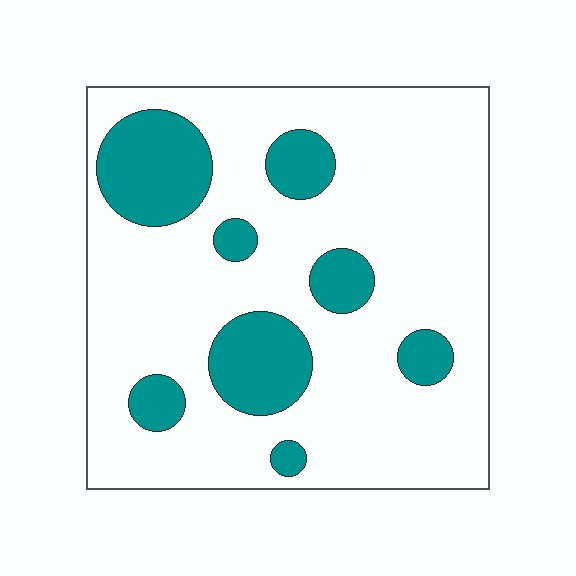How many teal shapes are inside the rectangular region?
8.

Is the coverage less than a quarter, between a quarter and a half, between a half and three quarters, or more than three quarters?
Less than a quarter.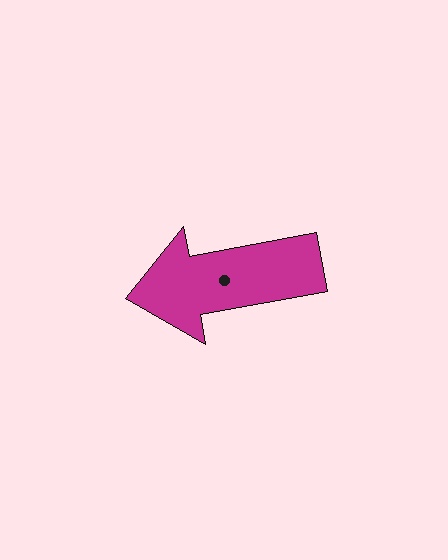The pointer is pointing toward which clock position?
Roughly 9 o'clock.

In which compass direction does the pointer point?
West.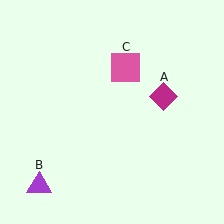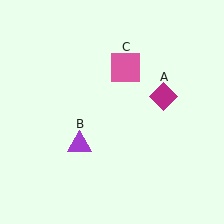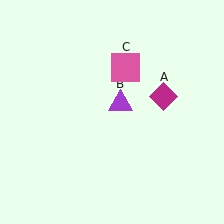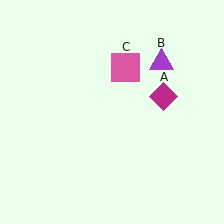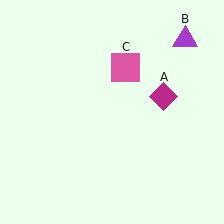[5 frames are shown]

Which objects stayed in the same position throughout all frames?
Magenta diamond (object A) and pink square (object C) remained stationary.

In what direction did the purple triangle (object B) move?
The purple triangle (object B) moved up and to the right.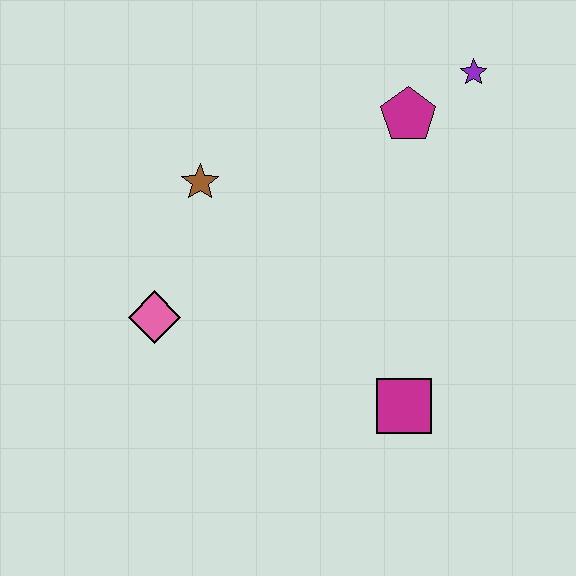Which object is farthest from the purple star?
The pink diamond is farthest from the purple star.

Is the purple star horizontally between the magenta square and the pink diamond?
No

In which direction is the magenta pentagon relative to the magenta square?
The magenta pentagon is above the magenta square.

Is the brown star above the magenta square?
Yes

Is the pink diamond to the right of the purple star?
No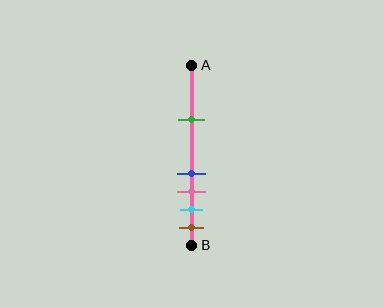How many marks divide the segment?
There are 5 marks dividing the segment.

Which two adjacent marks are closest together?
The blue and pink marks are the closest adjacent pair.